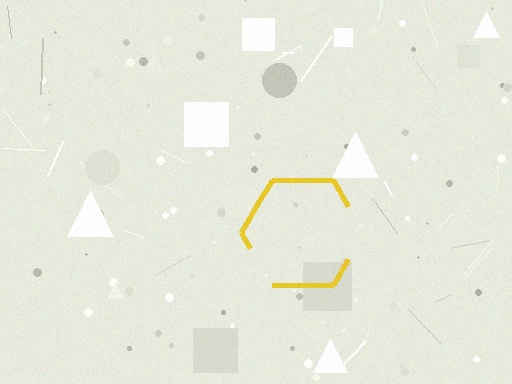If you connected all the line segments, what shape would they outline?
They would outline a hexagon.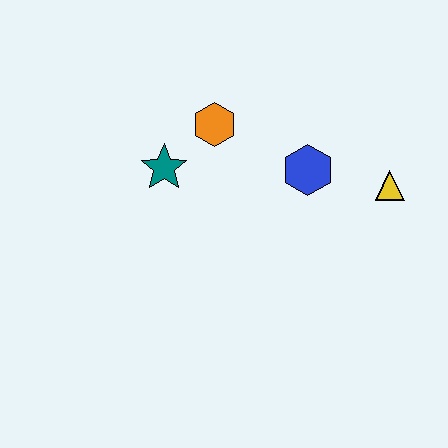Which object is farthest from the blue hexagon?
The teal star is farthest from the blue hexagon.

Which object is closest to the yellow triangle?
The blue hexagon is closest to the yellow triangle.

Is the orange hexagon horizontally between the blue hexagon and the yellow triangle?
No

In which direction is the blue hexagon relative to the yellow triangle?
The blue hexagon is to the left of the yellow triangle.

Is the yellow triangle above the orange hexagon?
No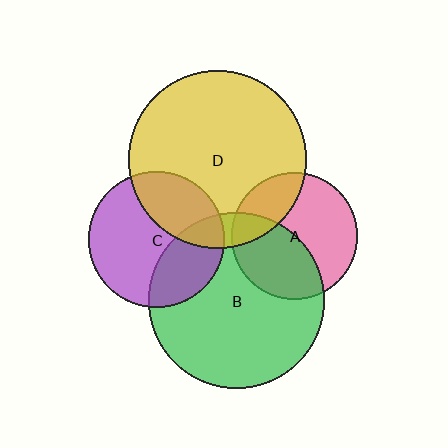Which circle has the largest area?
Circle D (yellow).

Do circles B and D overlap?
Yes.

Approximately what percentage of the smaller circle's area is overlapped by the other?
Approximately 10%.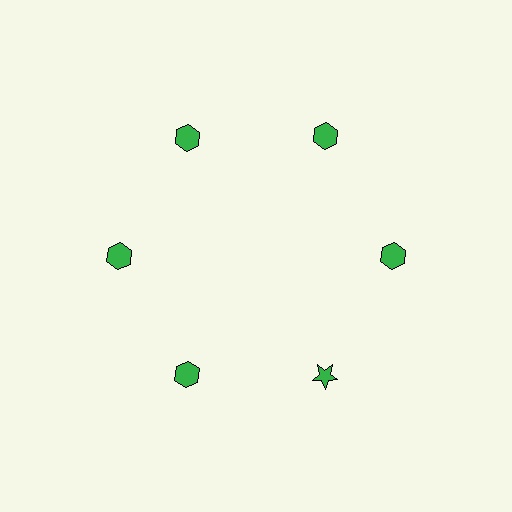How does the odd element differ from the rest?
It has a different shape: star instead of hexagon.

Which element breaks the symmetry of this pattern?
The green star at roughly the 5 o'clock position breaks the symmetry. All other shapes are green hexagons.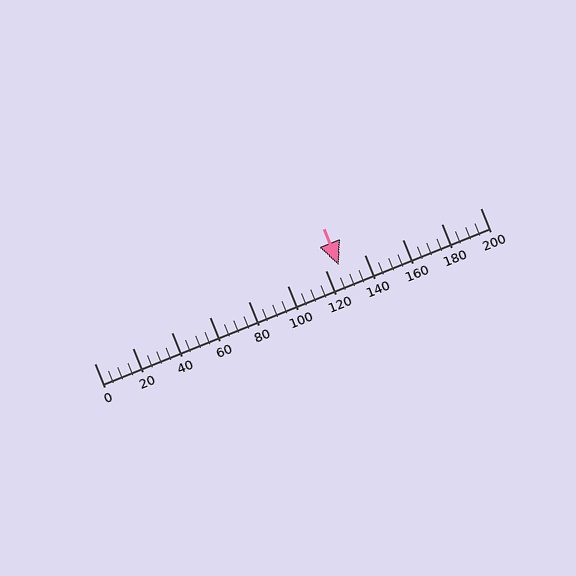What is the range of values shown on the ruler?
The ruler shows values from 0 to 200.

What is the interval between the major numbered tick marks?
The major tick marks are spaced 20 units apart.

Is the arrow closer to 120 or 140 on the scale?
The arrow is closer to 120.